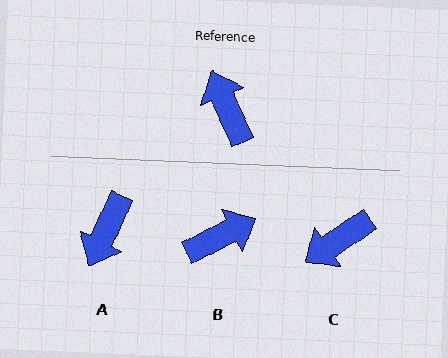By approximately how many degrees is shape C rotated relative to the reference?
Approximately 100 degrees counter-clockwise.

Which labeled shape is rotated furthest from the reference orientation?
A, about 131 degrees away.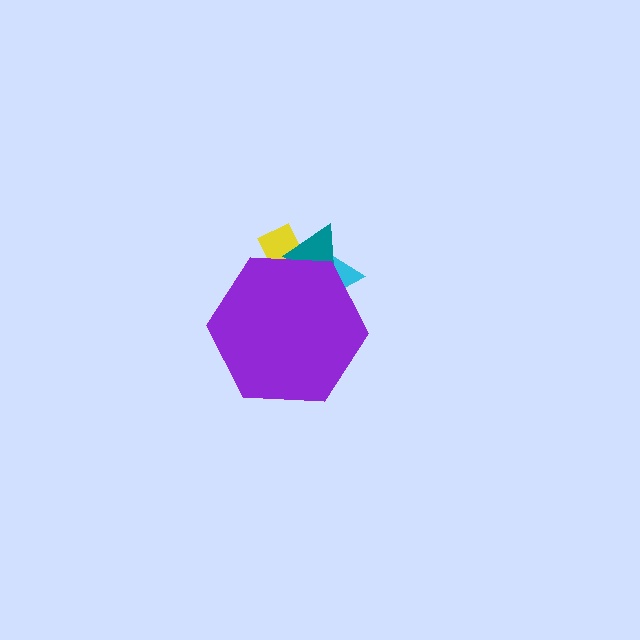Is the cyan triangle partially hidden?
Yes, the cyan triangle is partially hidden behind the purple hexagon.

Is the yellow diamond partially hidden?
Yes, the yellow diamond is partially hidden behind the purple hexagon.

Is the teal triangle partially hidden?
Yes, the teal triangle is partially hidden behind the purple hexagon.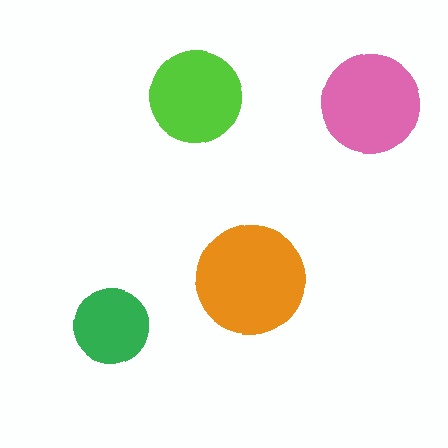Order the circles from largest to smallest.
the orange one, the pink one, the lime one, the green one.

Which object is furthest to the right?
The pink circle is rightmost.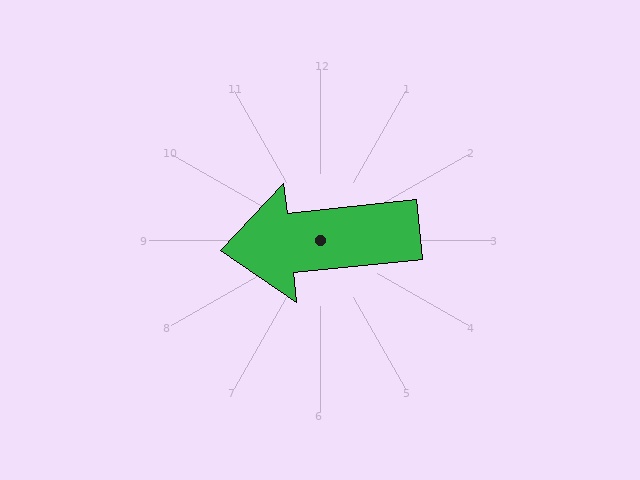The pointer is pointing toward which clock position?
Roughly 9 o'clock.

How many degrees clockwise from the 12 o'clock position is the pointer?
Approximately 264 degrees.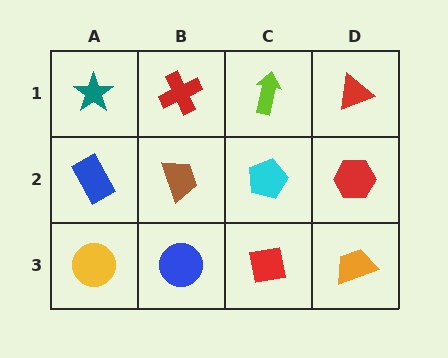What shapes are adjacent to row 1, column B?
A brown trapezoid (row 2, column B), a teal star (row 1, column A), a lime arrow (row 1, column C).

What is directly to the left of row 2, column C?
A brown trapezoid.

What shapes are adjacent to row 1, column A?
A blue rectangle (row 2, column A), a red cross (row 1, column B).